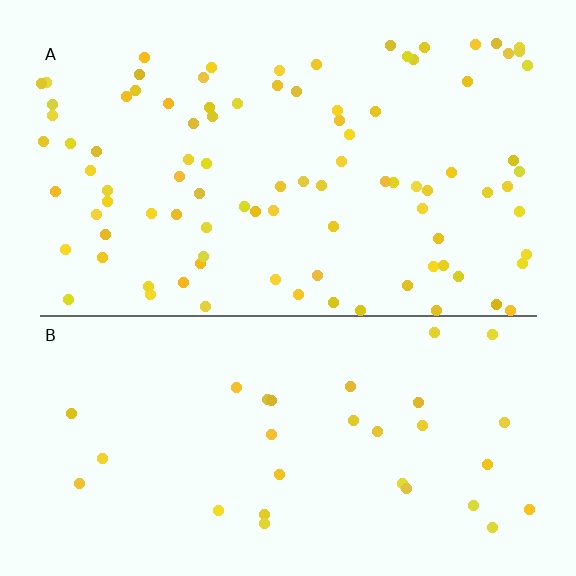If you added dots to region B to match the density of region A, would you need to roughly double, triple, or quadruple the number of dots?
Approximately triple.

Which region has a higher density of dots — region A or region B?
A (the top).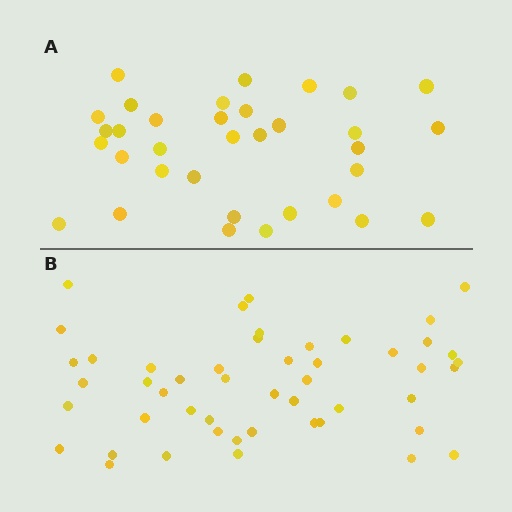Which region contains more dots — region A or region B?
Region B (the bottom region) has more dots.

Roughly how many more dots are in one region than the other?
Region B has approximately 15 more dots than region A.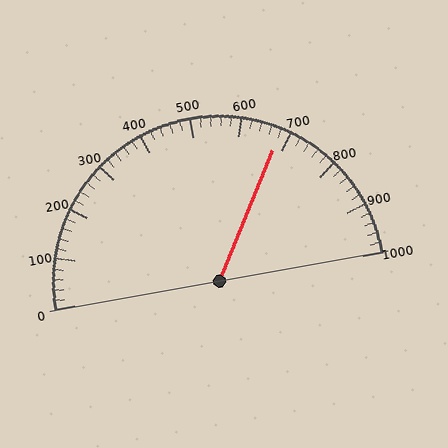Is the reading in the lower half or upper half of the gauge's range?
The reading is in the upper half of the range (0 to 1000).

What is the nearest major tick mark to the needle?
The nearest major tick mark is 700.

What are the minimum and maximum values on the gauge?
The gauge ranges from 0 to 1000.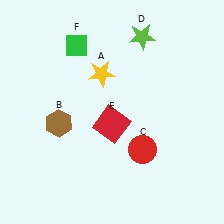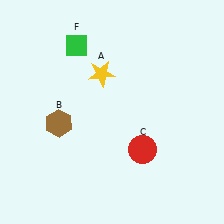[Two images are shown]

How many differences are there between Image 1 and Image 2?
There are 2 differences between the two images.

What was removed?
The lime star (D), the red square (E) were removed in Image 2.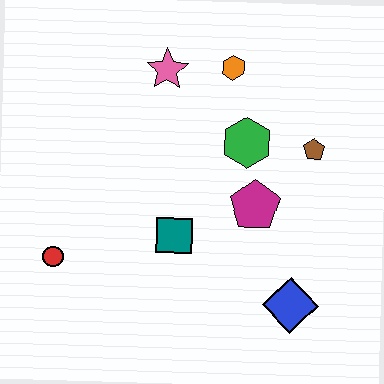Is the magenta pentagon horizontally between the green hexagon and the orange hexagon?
No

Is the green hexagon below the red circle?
No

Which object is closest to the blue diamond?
The magenta pentagon is closest to the blue diamond.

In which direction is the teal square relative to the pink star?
The teal square is below the pink star.